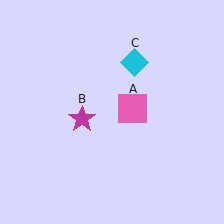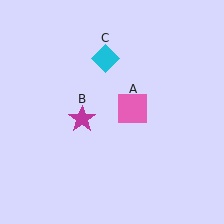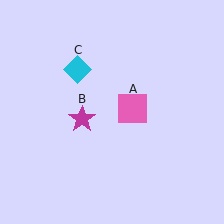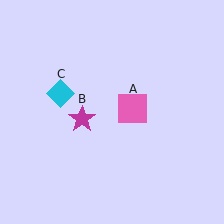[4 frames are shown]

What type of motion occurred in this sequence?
The cyan diamond (object C) rotated counterclockwise around the center of the scene.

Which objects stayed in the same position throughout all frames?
Pink square (object A) and magenta star (object B) remained stationary.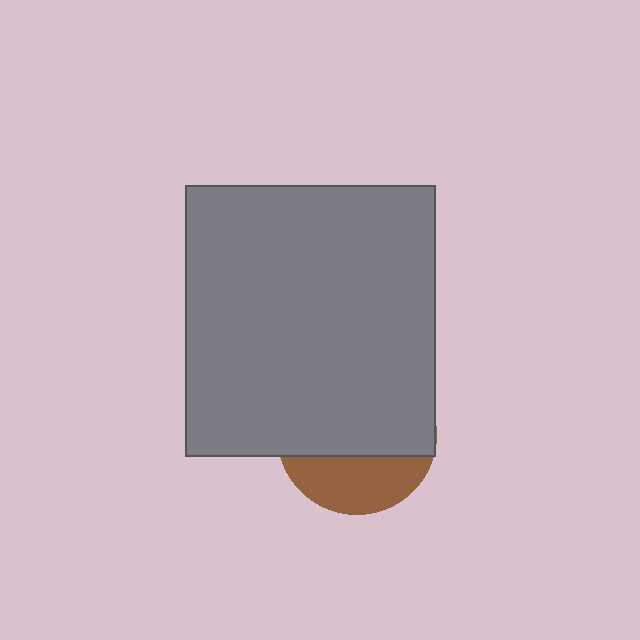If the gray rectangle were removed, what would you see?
You would see the complete brown circle.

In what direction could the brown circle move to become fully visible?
The brown circle could move down. That would shift it out from behind the gray rectangle entirely.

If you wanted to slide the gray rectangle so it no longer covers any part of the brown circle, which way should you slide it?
Slide it up — that is the most direct way to separate the two shapes.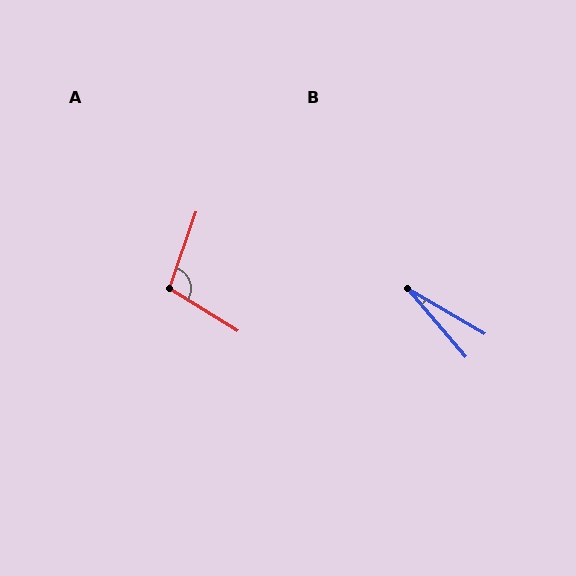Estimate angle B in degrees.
Approximately 19 degrees.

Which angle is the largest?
A, at approximately 102 degrees.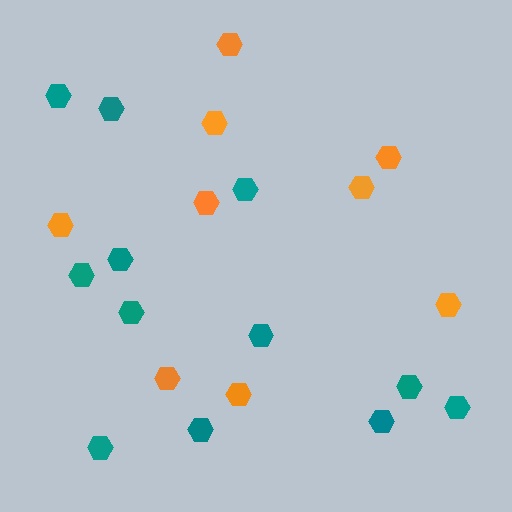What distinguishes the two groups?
There are 2 groups: one group of teal hexagons (12) and one group of orange hexagons (9).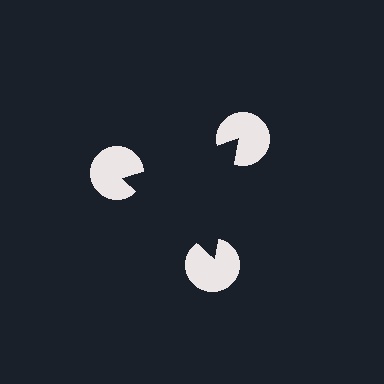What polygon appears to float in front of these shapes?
An illusory triangle — its edges are inferred from the aligned wedge cuts in the pac-man discs, not physically drawn.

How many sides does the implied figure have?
3 sides.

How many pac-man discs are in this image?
There are 3 — one at each vertex of the illusory triangle.